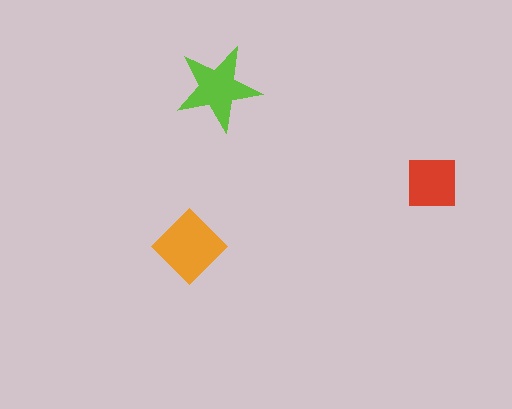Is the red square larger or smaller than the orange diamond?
Smaller.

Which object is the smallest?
The red square.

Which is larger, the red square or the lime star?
The lime star.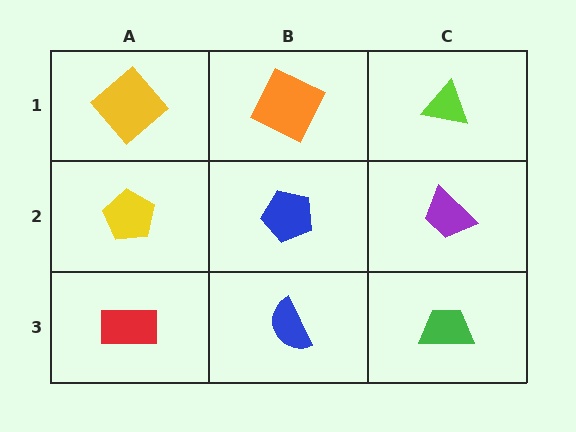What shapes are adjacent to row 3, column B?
A blue pentagon (row 2, column B), a red rectangle (row 3, column A), a green trapezoid (row 3, column C).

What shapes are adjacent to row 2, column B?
An orange square (row 1, column B), a blue semicircle (row 3, column B), a yellow pentagon (row 2, column A), a purple trapezoid (row 2, column C).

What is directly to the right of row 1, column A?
An orange square.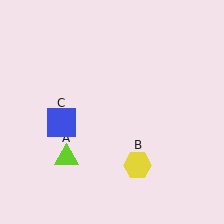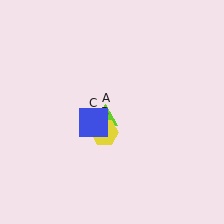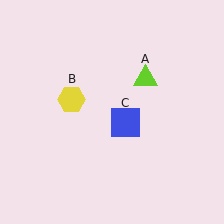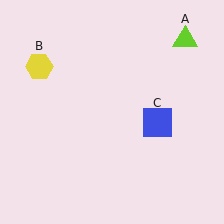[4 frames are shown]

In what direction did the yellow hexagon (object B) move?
The yellow hexagon (object B) moved up and to the left.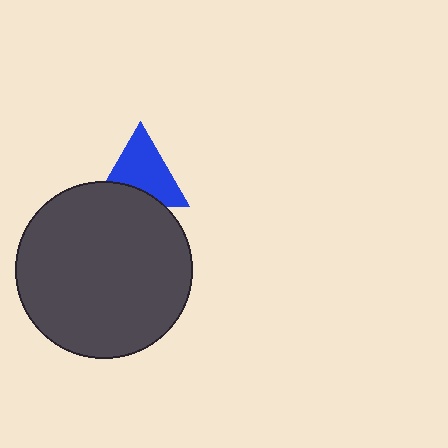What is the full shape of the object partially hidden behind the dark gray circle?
The partially hidden object is a blue triangle.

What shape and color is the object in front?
The object in front is a dark gray circle.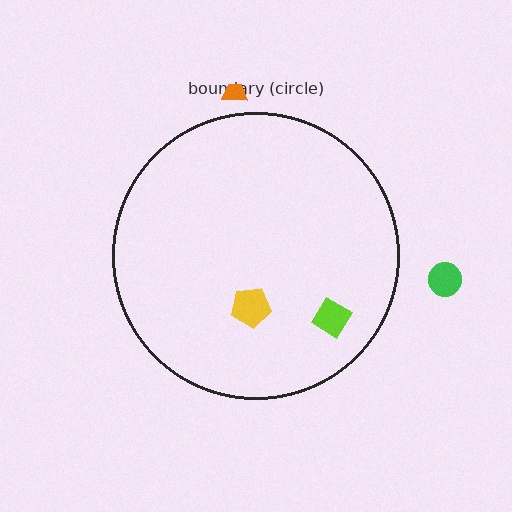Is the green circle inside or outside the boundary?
Outside.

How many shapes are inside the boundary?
2 inside, 2 outside.